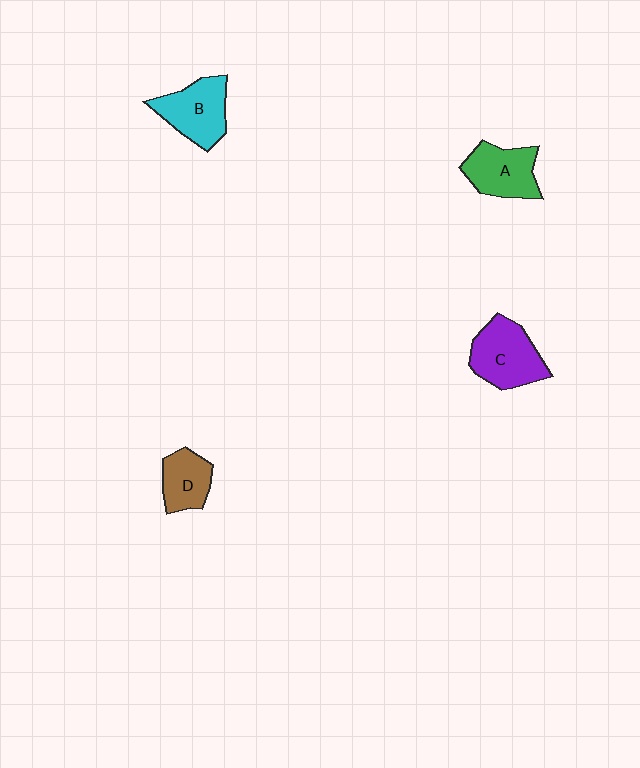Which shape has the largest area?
Shape C (purple).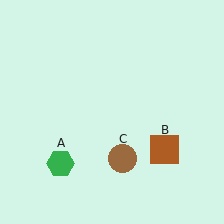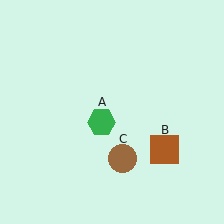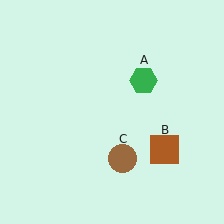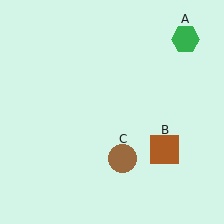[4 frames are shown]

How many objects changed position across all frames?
1 object changed position: green hexagon (object A).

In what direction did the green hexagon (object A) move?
The green hexagon (object A) moved up and to the right.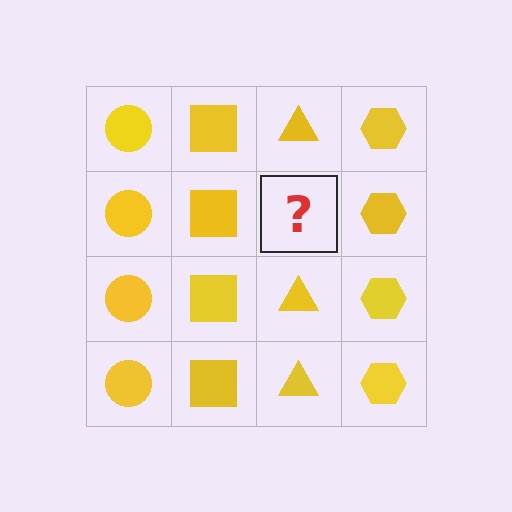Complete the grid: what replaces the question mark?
The question mark should be replaced with a yellow triangle.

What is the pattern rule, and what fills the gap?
The rule is that each column has a consistent shape. The gap should be filled with a yellow triangle.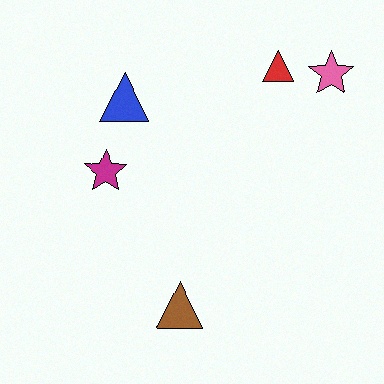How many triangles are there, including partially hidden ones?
There are 3 triangles.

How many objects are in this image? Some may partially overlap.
There are 5 objects.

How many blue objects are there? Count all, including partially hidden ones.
There is 1 blue object.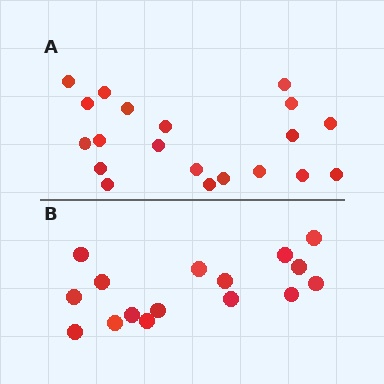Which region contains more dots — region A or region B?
Region A (the top region) has more dots.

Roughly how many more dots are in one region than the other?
Region A has about 4 more dots than region B.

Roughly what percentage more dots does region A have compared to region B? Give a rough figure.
About 25% more.